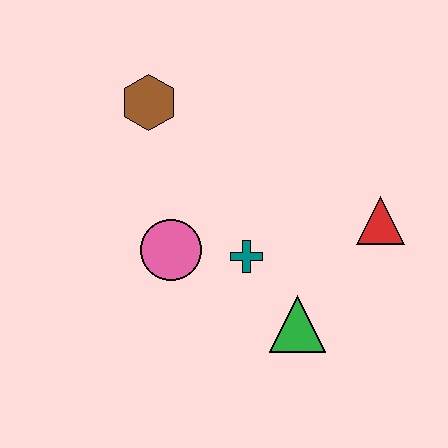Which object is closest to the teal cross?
The pink circle is closest to the teal cross.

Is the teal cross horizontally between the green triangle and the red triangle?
No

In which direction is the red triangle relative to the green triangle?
The red triangle is above the green triangle.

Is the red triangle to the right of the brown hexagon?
Yes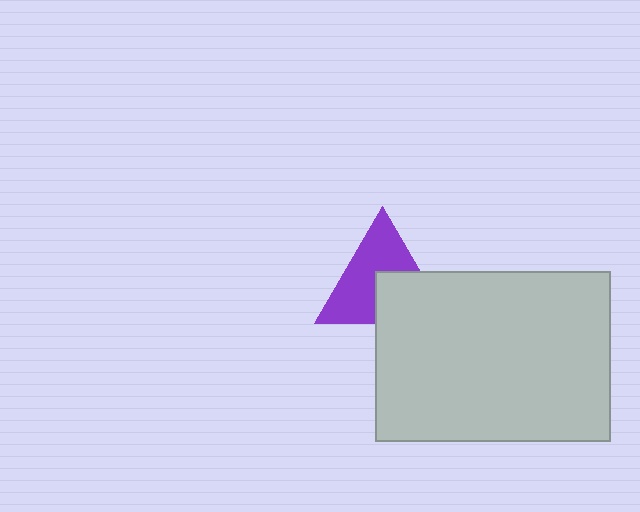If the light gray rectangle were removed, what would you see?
You would see the complete purple triangle.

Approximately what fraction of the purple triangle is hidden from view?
Roughly 39% of the purple triangle is hidden behind the light gray rectangle.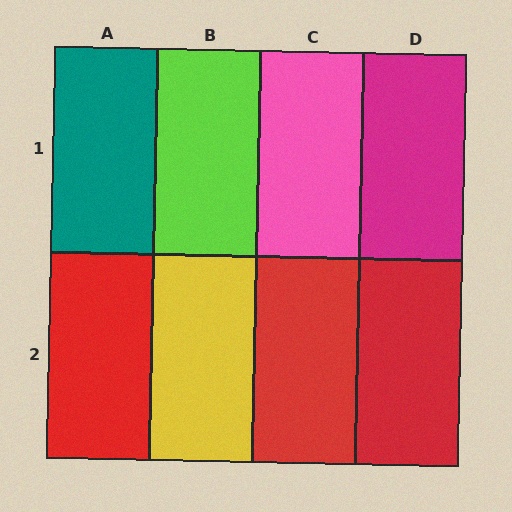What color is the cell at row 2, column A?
Red.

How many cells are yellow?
1 cell is yellow.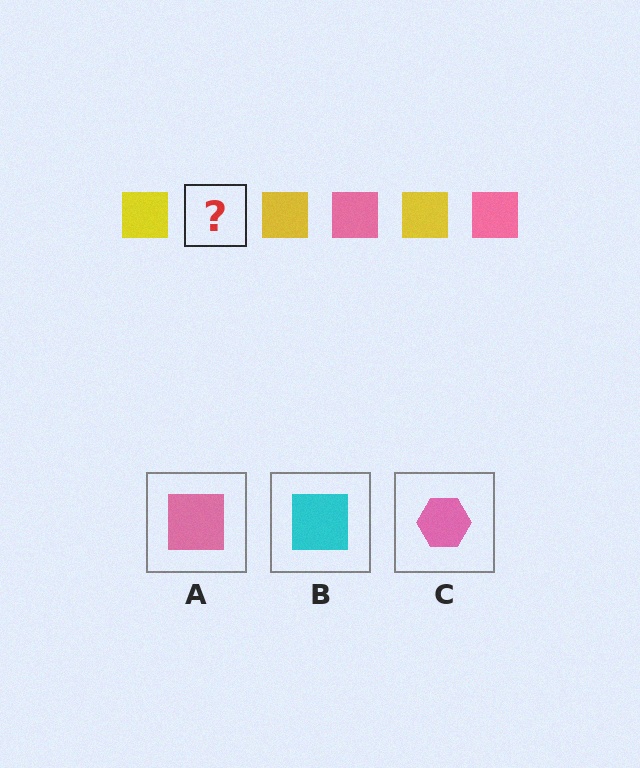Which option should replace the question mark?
Option A.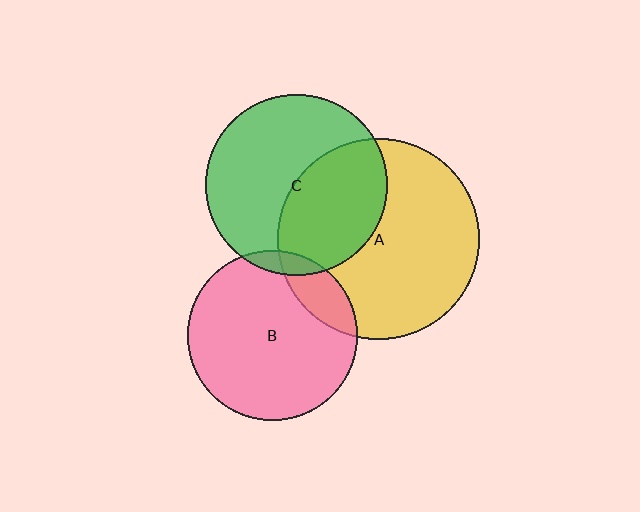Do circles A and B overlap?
Yes.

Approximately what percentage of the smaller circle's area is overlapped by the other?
Approximately 15%.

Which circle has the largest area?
Circle A (yellow).